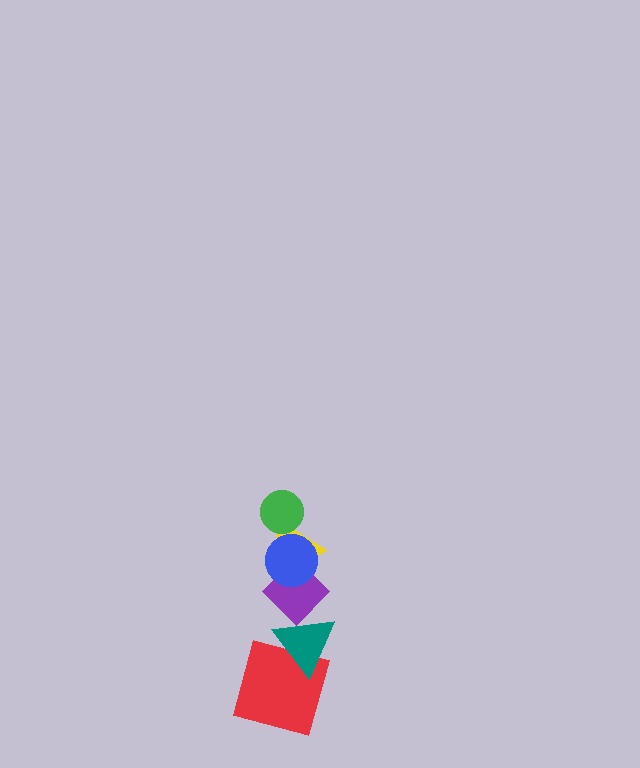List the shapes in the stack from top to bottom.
From top to bottom: the green circle, the blue circle, the yellow triangle, the purple diamond, the teal triangle, the red square.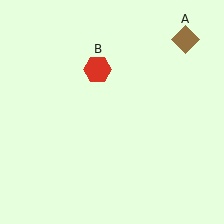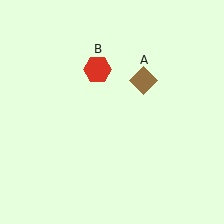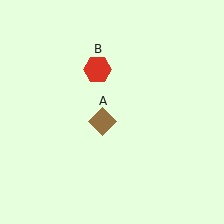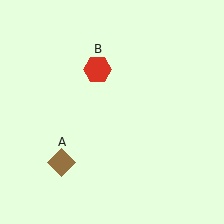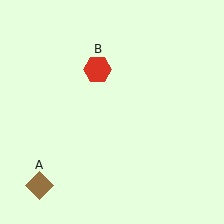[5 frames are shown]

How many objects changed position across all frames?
1 object changed position: brown diamond (object A).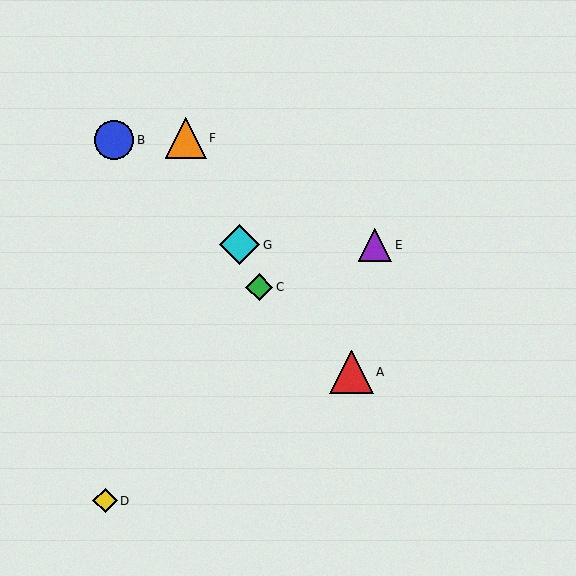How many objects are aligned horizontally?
2 objects (E, G) are aligned horizontally.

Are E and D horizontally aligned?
No, E is at y≈245 and D is at y≈501.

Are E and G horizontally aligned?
Yes, both are at y≈245.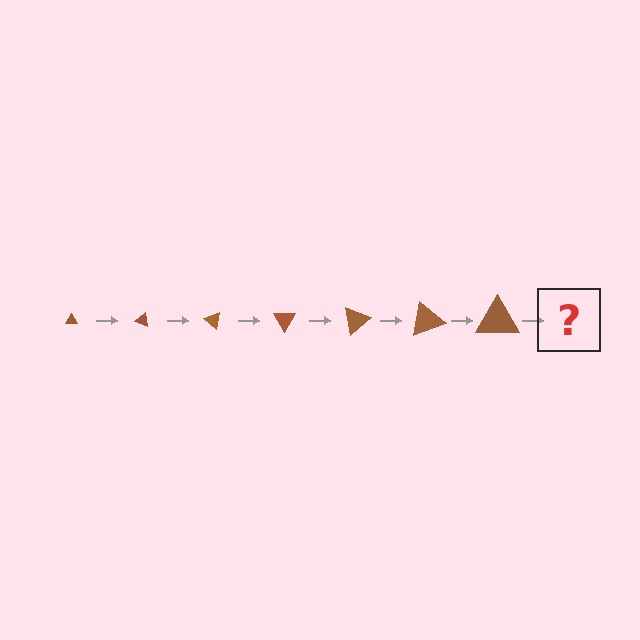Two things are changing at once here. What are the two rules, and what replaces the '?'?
The two rules are that the triangle grows larger each step and it rotates 20 degrees each step. The '?' should be a triangle, larger than the previous one and rotated 140 degrees from the start.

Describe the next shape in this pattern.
It should be a triangle, larger than the previous one and rotated 140 degrees from the start.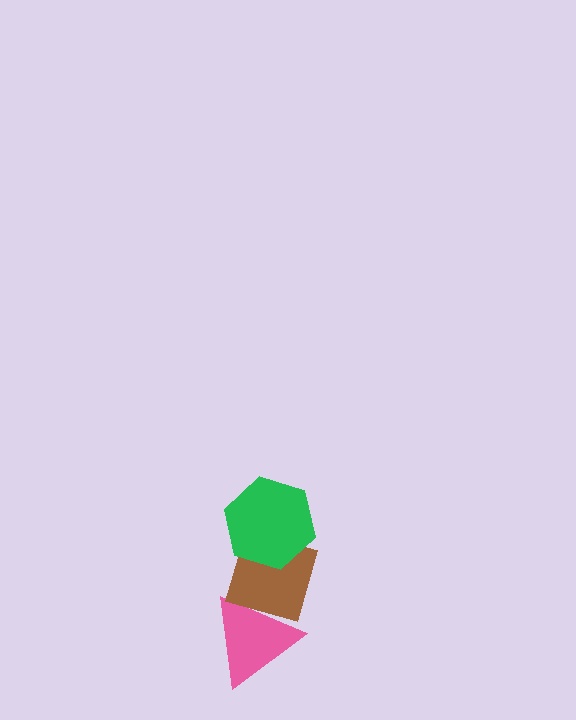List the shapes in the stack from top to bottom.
From top to bottom: the green hexagon, the brown diamond, the pink triangle.